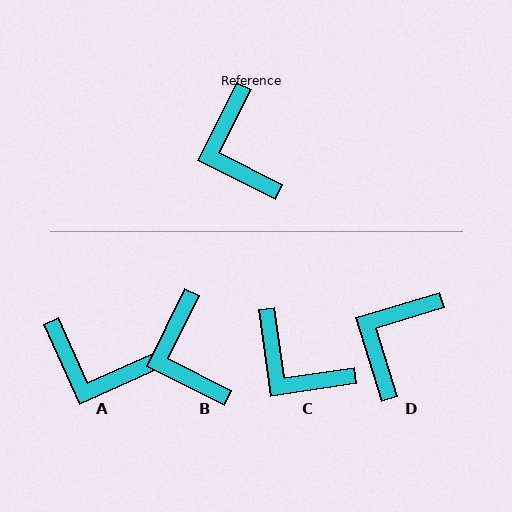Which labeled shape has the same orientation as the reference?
B.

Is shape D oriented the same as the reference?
No, it is off by about 46 degrees.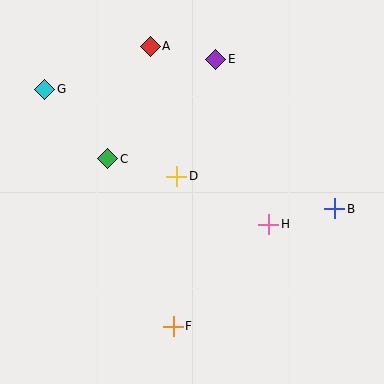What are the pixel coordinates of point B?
Point B is at (335, 209).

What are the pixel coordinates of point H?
Point H is at (269, 224).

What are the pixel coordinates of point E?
Point E is at (216, 59).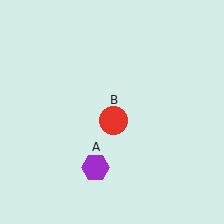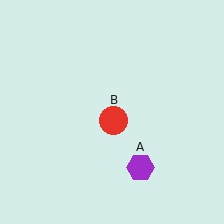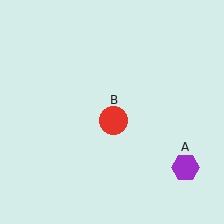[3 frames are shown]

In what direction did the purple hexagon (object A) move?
The purple hexagon (object A) moved right.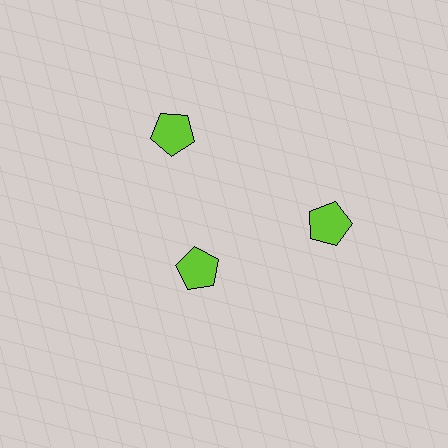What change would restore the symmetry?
The symmetry would be restored by moving it outward, back onto the ring so that all 3 pentagons sit at equal angles and equal distance from the center.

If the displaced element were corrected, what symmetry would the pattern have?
It would have 3-fold rotational symmetry — the pattern would map onto itself every 120 degrees.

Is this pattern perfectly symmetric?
No. The 3 lime pentagons are arranged in a ring, but one element near the 7 o'clock position is pulled inward toward the center, breaking the 3-fold rotational symmetry.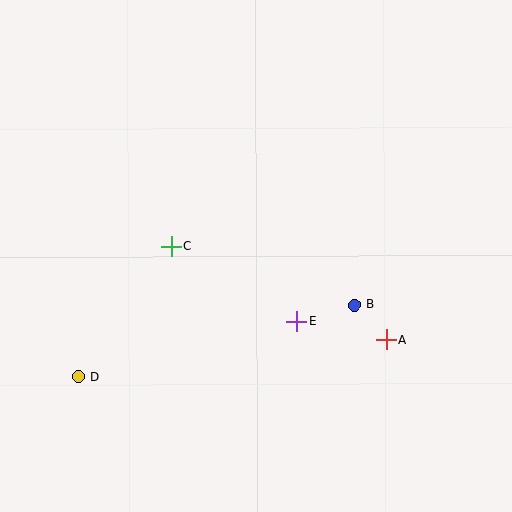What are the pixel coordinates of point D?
Point D is at (78, 376).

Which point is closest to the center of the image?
Point E at (297, 321) is closest to the center.